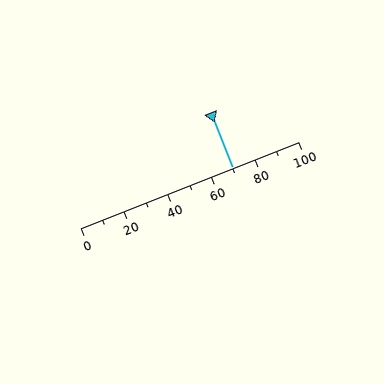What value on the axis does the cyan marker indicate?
The marker indicates approximately 70.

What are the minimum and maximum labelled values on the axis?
The axis runs from 0 to 100.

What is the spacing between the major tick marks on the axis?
The major ticks are spaced 20 apart.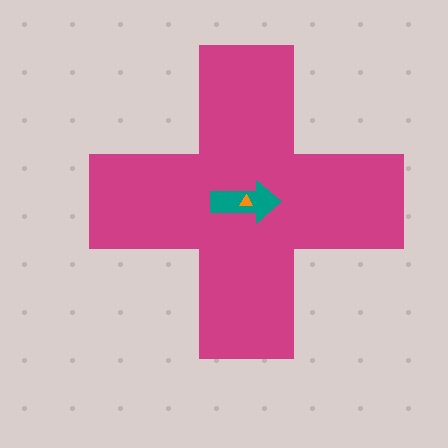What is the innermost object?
The orange triangle.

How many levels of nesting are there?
3.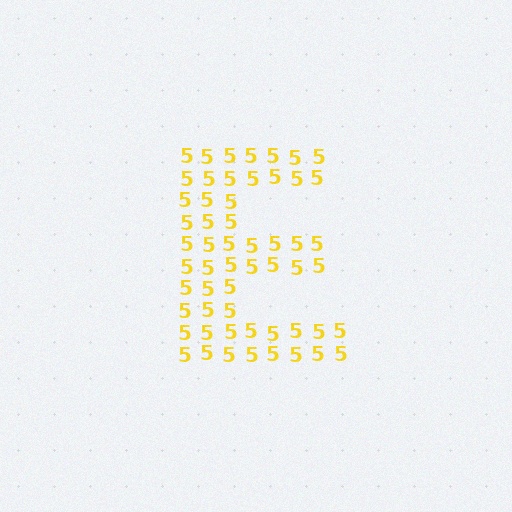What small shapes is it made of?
It is made of small digit 5's.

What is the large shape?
The large shape is the letter E.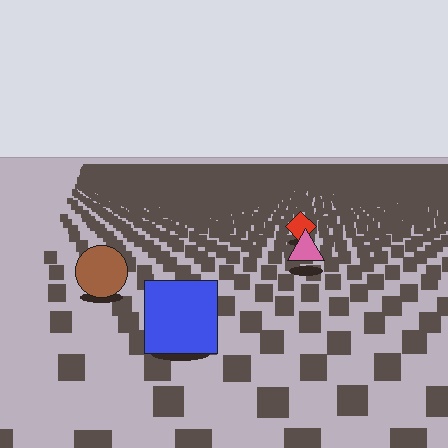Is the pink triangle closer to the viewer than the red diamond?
Yes. The pink triangle is closer — you can tell from the texture gradient: the ground texture is coarser near it.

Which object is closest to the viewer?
The blue square is closest. The texture marks near it are larger and more spread out.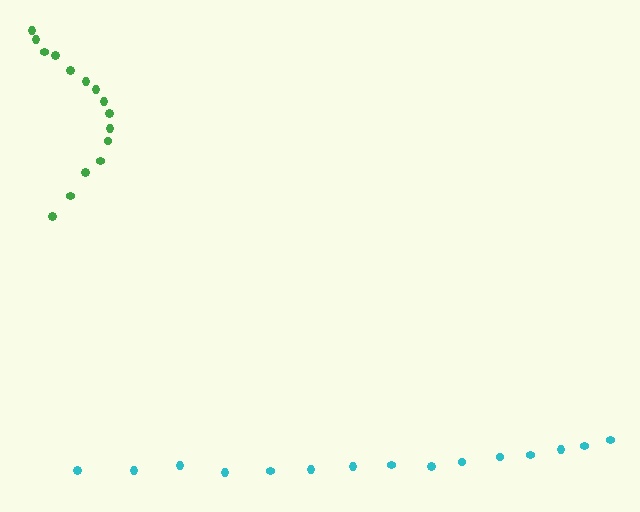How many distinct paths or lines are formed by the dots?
There are 2 distinct paths.